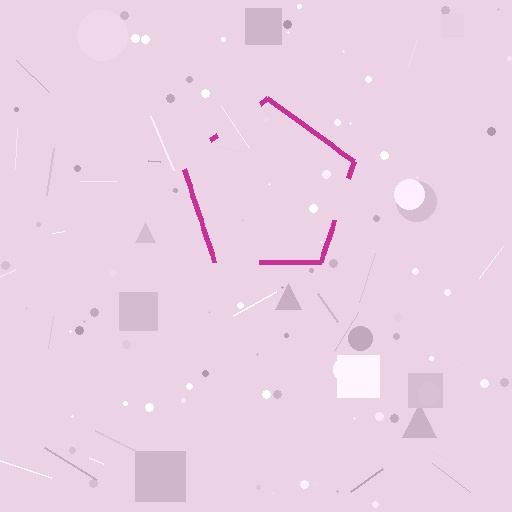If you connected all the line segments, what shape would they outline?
They would outline a pentagon.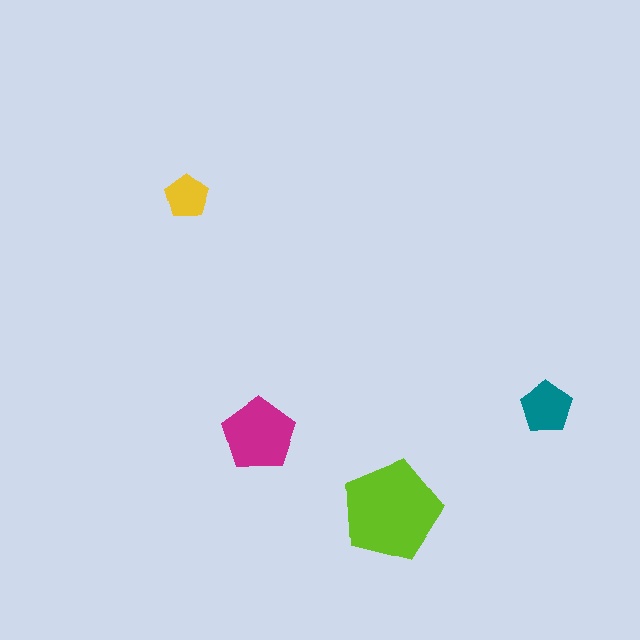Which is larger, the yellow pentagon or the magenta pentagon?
The magenta one.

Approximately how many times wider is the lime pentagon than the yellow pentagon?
About 2.5 times wider.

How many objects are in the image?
There are 4 objects in the image.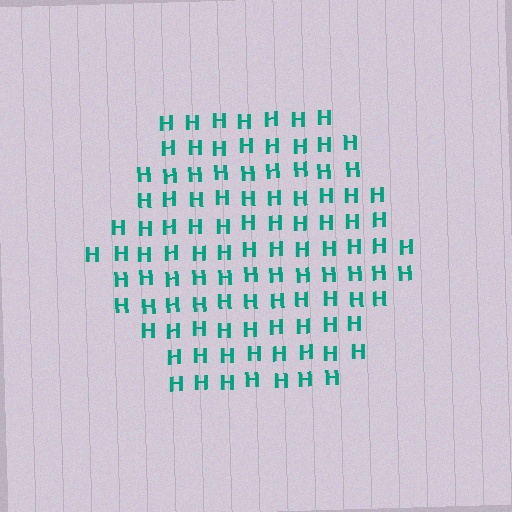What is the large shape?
The large shape is a hexagon.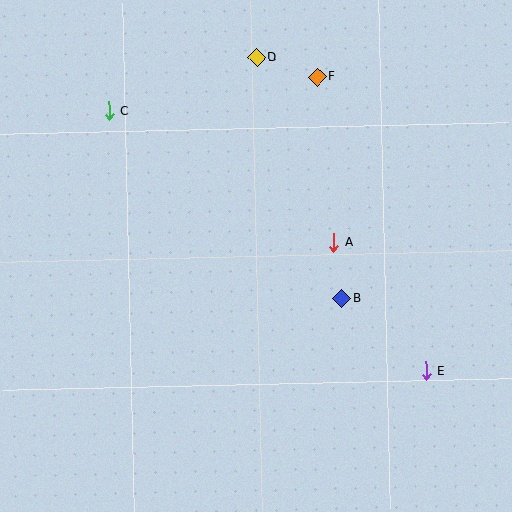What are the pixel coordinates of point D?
Point D is at (257, 57).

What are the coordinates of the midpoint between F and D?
The midpoint between F and D is at (287, 67).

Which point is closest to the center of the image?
Point A at (333, 242) is closest to the center.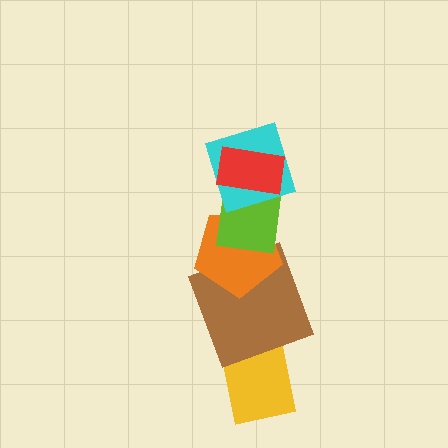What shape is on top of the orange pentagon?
The lime square is on top of the orange pentagon.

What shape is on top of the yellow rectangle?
The brown square is on top of the yellow rectangle.